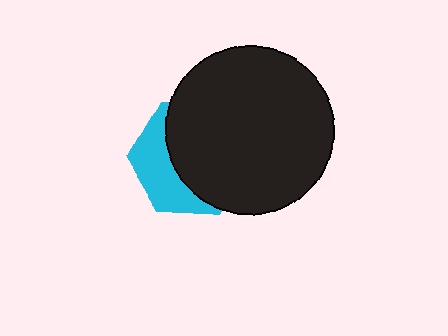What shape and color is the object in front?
The object in front is a black circle.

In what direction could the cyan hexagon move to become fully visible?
The cyan hexagon could move left. That would shift it out from behind the black circle entirely.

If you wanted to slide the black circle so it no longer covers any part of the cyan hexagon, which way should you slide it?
Slide it right — that is the most direct way to separate the two shapes.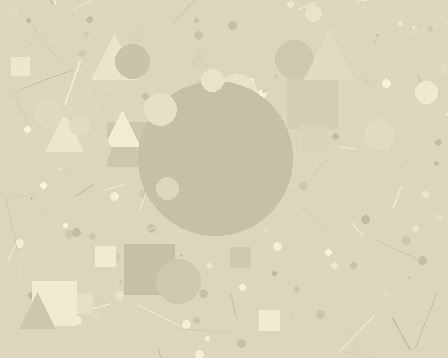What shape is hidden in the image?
A circle is hidden in the image.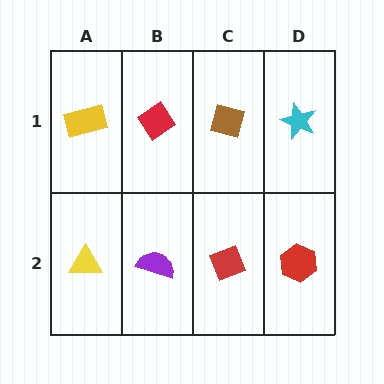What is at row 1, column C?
A brown square.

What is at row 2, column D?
A red hexagon.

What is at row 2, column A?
A yellow triangle.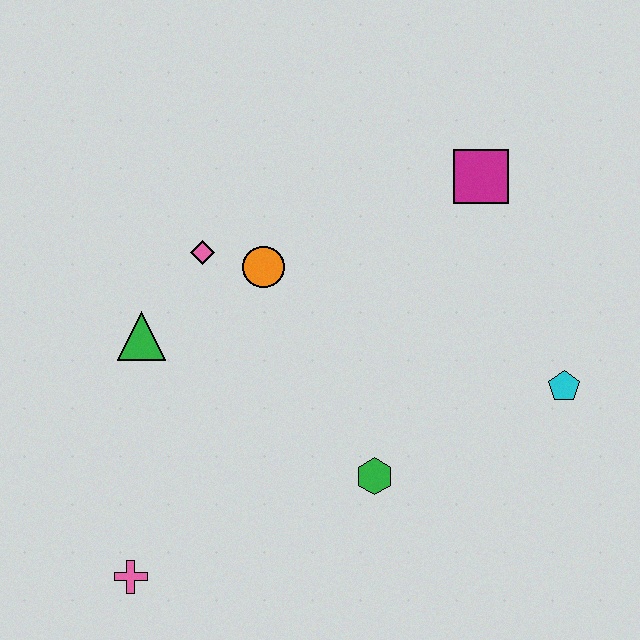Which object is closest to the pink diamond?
The orange circle is closest to the pink diamond.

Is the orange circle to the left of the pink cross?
No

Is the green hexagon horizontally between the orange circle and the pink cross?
No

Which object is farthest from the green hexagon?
The magenta square is farthest from the green hexagon.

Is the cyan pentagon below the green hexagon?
No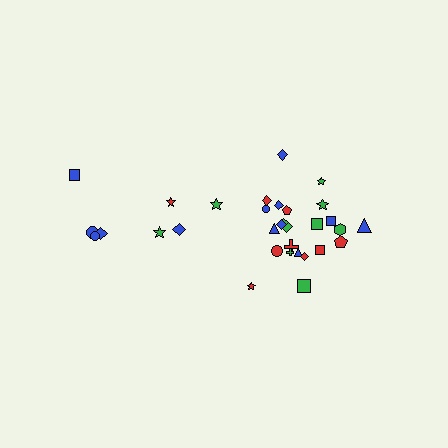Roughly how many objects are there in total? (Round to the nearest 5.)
Roughly 35 objects in total.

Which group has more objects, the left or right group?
The right group.